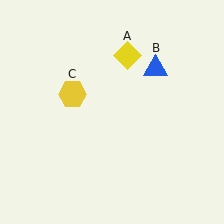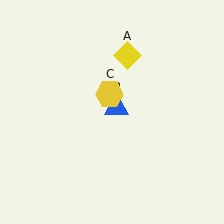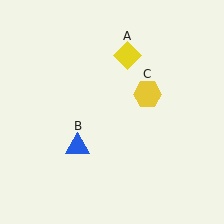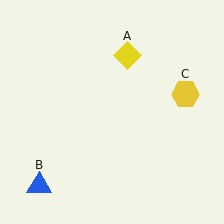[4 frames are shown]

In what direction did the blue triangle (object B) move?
The blue triangle (object B) moved down and to the left.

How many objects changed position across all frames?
2 objects changed position: blue triangle (object B), yellow hexagon (object C).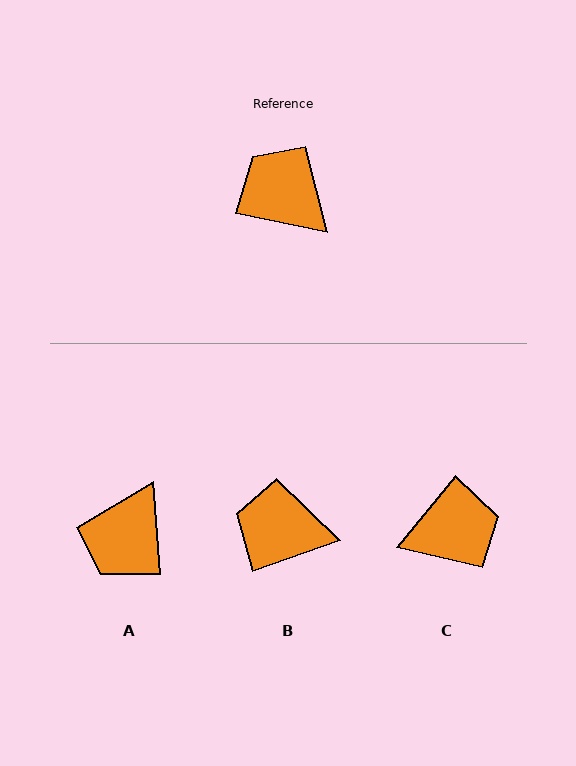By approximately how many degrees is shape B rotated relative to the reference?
Approximately 31 degrees counter-clockwise.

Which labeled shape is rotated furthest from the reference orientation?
C, about 117 degrees away.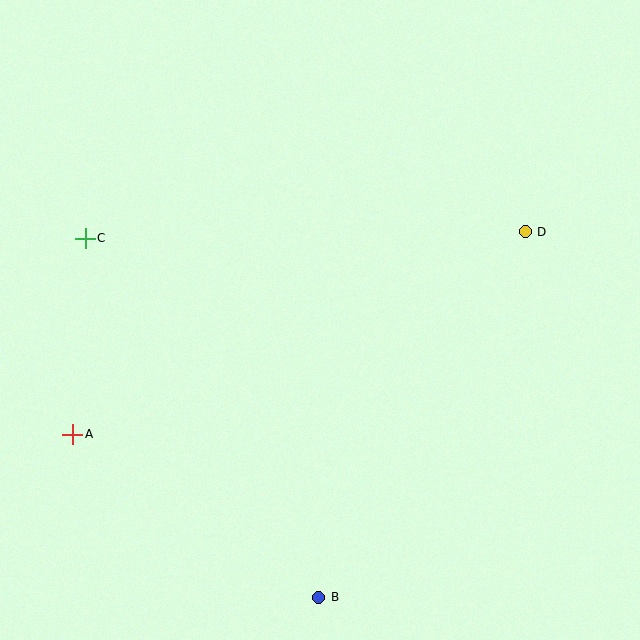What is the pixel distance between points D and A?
The distance between D and A is 496 pixels.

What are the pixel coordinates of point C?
Point C is at (85, 238).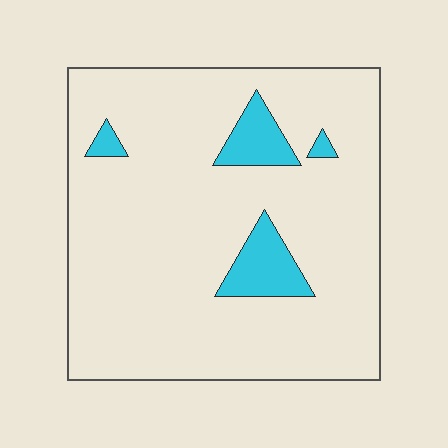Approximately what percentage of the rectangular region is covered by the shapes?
Approximately 10%.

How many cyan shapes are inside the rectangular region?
4.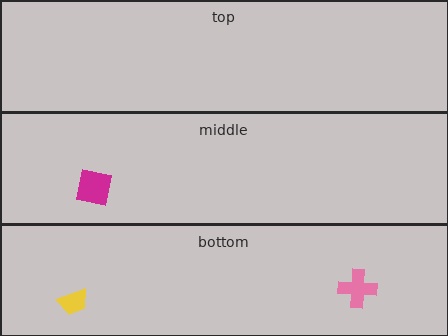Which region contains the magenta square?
The middle region.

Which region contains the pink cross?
The bottom region.